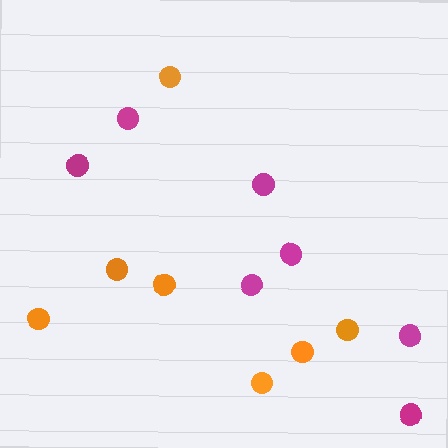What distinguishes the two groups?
There are 2 groups: one group of magenta circles (7) and one group of orange circles (7).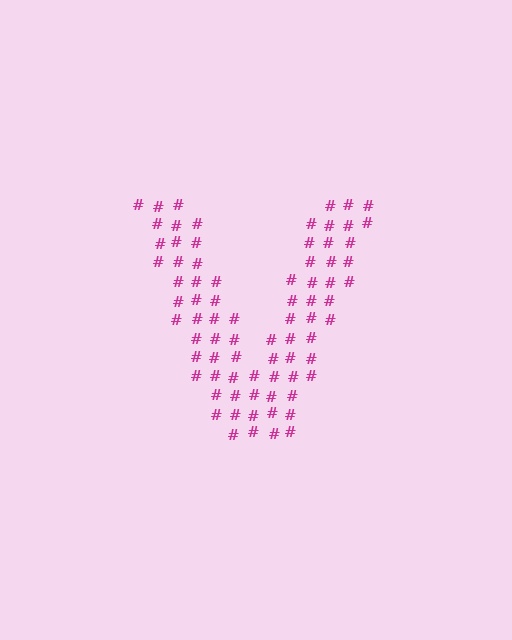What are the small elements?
The small elements are hash symbols.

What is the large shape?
The large shape is the letter V.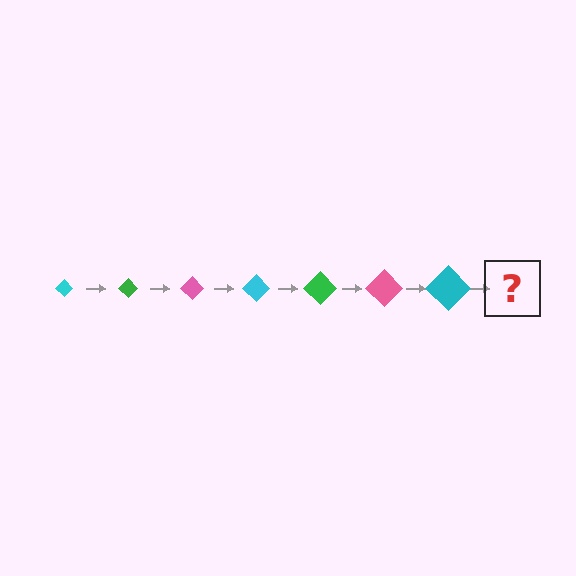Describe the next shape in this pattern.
It should be a green diamond, larger than the previous one.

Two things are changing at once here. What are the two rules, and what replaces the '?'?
The two rules are that the diamond grows larger each step and the color cycles through cyan, green, and pink. The '?' should be a green diamond, larger than the previous one.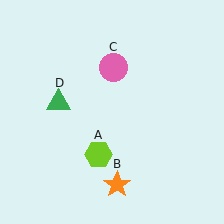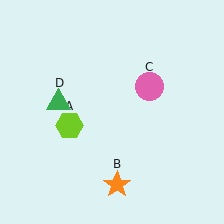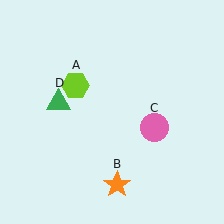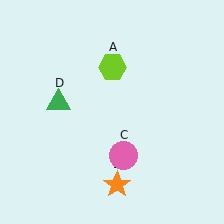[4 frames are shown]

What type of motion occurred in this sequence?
The lime hexagon (object A), pink circle (object C) rotated clockwise around the center of the scene.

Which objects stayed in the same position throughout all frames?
Orange star (object B) and green triangle (object D) remained stationary.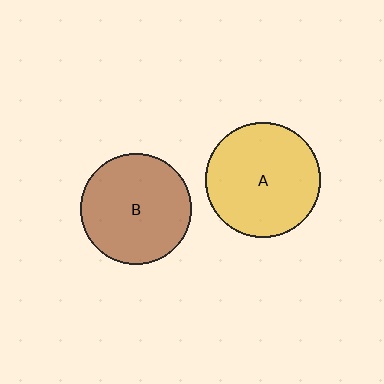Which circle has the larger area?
Circle A (yellow).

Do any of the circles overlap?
No, none of the circles overlap.